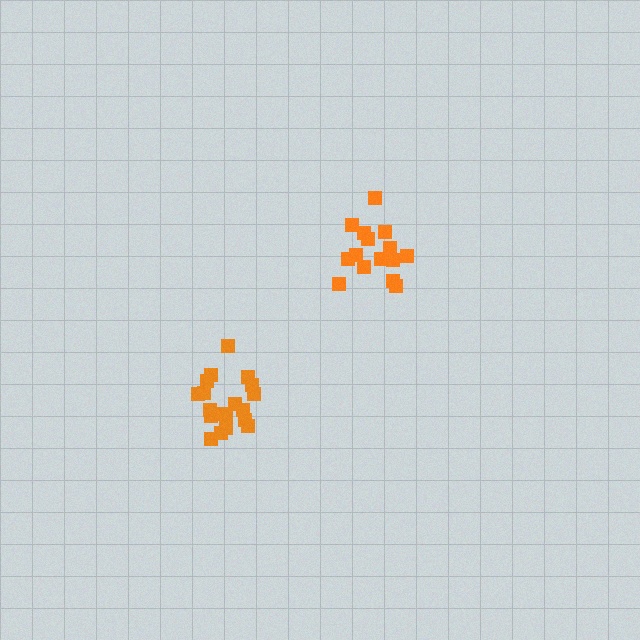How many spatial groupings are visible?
There are 2 spatial groupings.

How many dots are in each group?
Group 1: 19 dots, Group 2: 15 dots (34 total).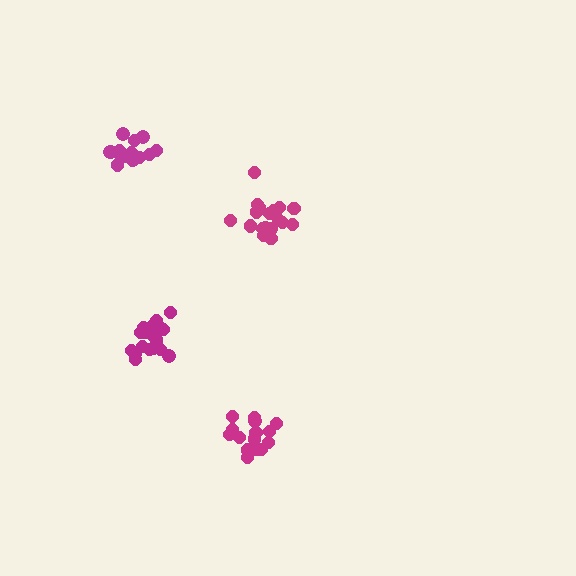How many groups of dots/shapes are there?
There are 4 groups.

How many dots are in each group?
Group 1: 20 dots, Group 2: 15 dots, Group 3: 20 dots, Group 4: 16 dots (71 total).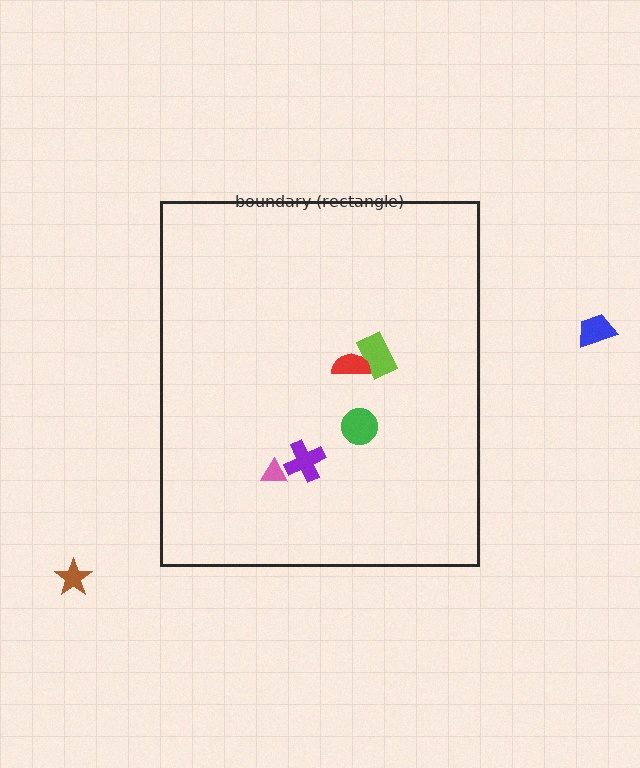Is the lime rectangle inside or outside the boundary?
Inside.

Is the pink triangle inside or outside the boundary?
Inside.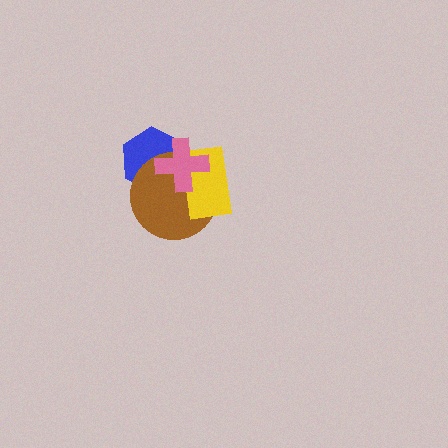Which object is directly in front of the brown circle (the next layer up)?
The yellow rectangle is directly in front of the brown circle.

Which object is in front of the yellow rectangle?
The pink cross is in front of the yellow rectangle.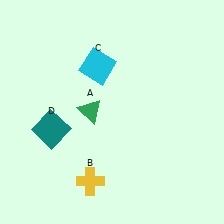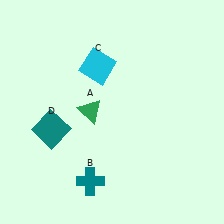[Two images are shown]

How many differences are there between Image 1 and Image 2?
There is 1 difference between the two images.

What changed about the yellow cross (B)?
In Image 1, B is yellow. In Image 2, it changed to teal.